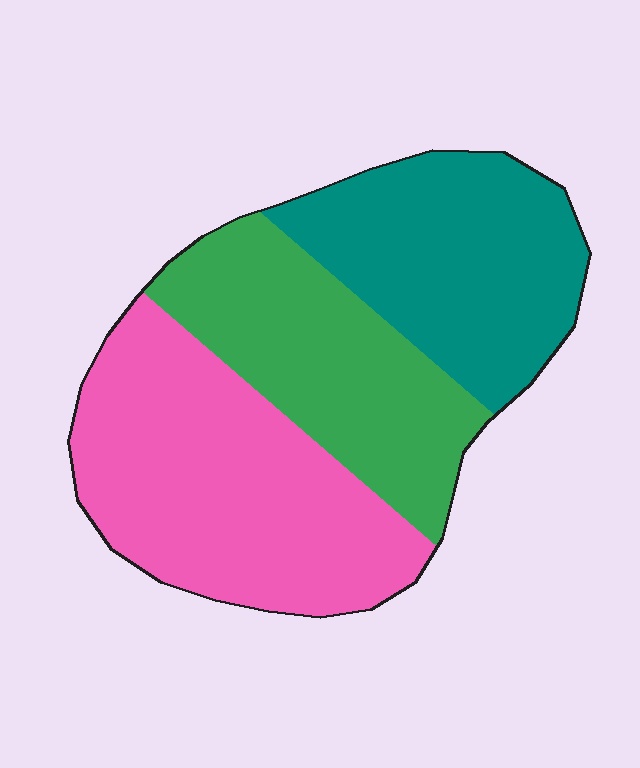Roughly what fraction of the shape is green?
Green takes up between a quarter and a half of the shape.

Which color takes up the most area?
Pink, at roughly 40%.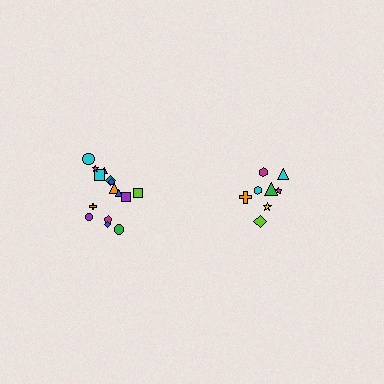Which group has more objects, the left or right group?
The left group.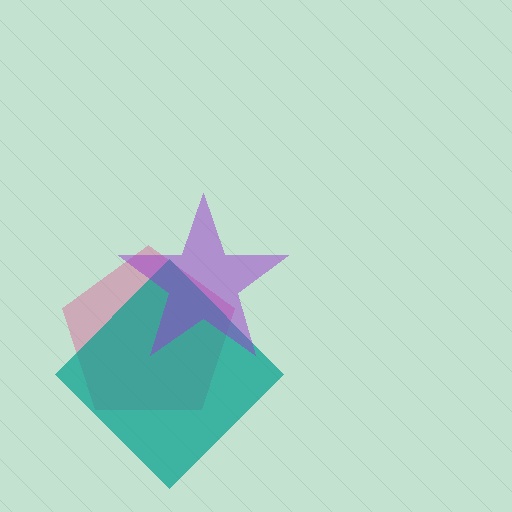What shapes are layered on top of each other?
The layered shapes are: a pink pentagon, a teal diamond, a purple star.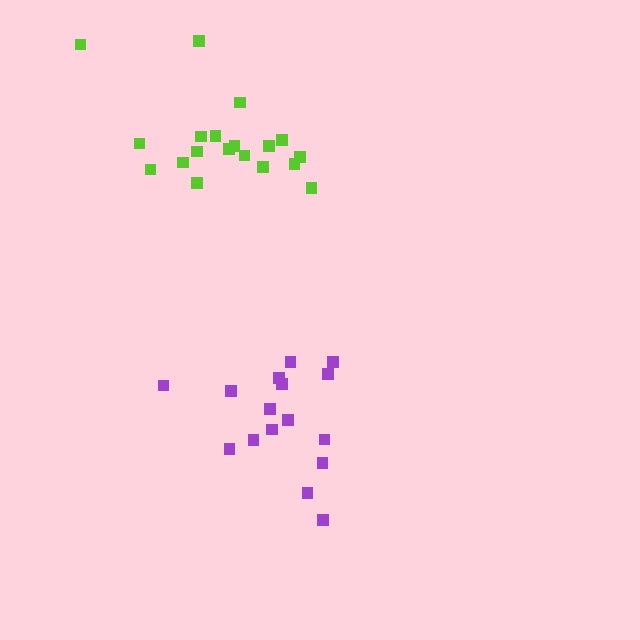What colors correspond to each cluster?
The clusters are colored: purple, lime.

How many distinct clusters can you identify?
There are 2 distinct clusters.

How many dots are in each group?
Group 1: 16 dots, Group 2: 19 dots (35 total).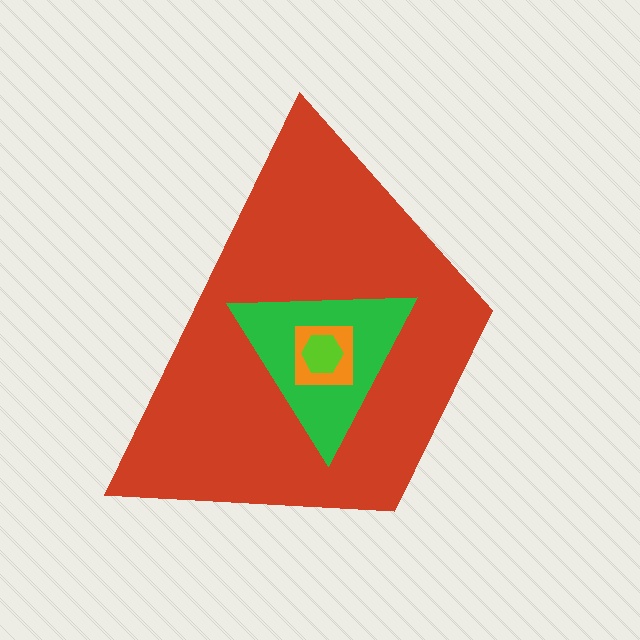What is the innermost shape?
The lime hexagon.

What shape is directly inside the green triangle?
The orange square.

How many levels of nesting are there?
4.